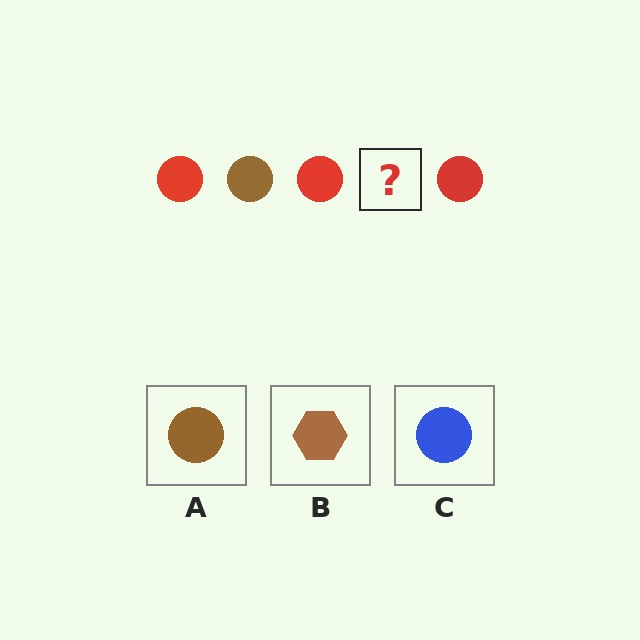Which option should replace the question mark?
Option A.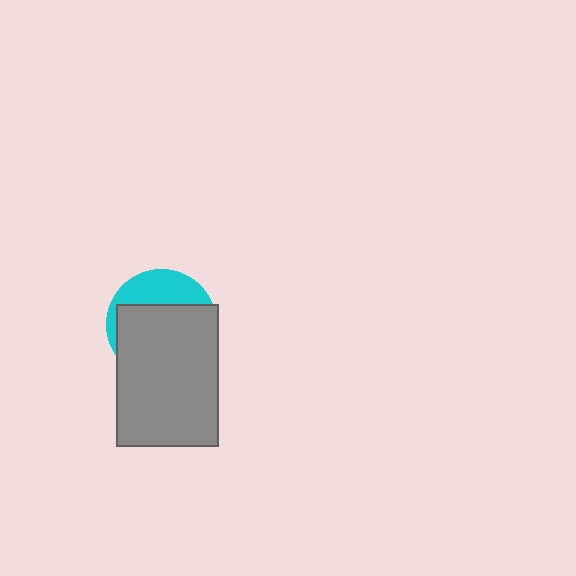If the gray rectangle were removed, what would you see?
You would see the complete cyan circle.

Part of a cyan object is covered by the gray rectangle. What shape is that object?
It is a circle.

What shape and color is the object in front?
The object in front is a gray rectangle.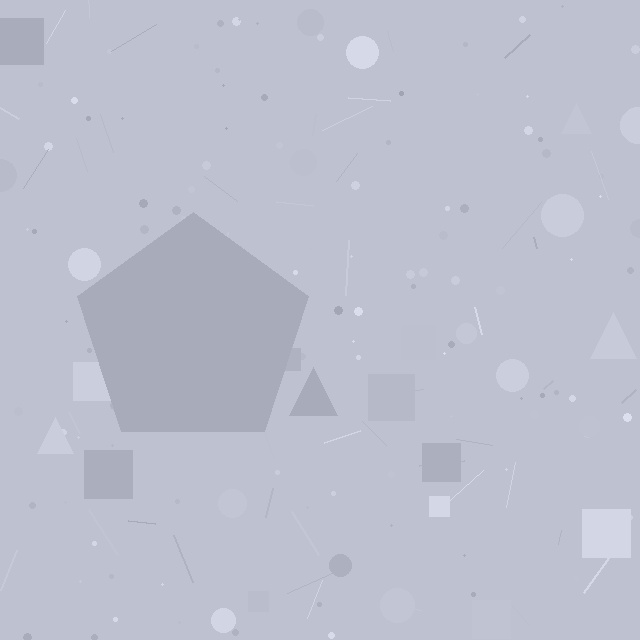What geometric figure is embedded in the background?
A pentagon is embedded in the background.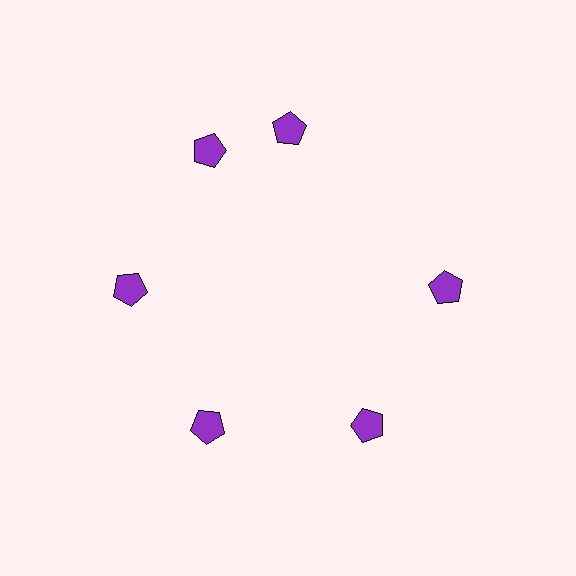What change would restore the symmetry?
The symmetry would be restored by rotating it back into even spacing with its neighbors so that all 6 pentagons sit at equal angles and equal distance from the center.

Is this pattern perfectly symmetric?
No. The 6 purple pentagons are arranged in a ring, but one element near the 1 o'clock position is rotated out of alignment along the ring, breaking the 6-fold rotational symmetry.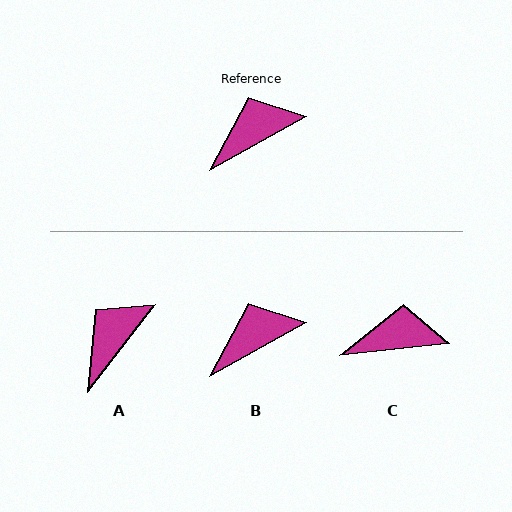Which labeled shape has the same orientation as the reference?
B.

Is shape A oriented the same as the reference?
No, it is off by about 23 degrees.